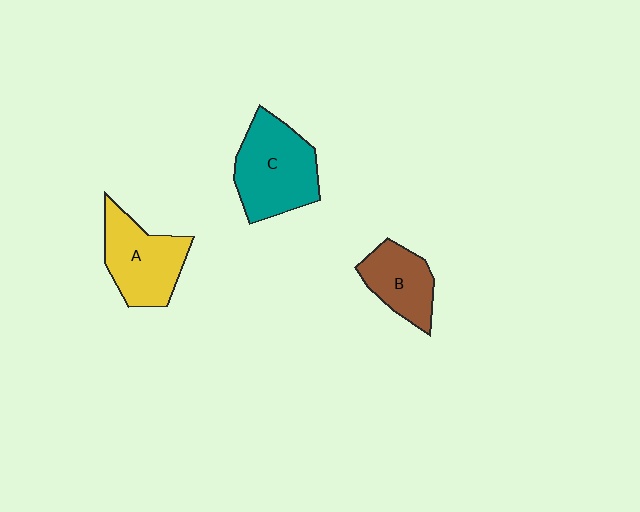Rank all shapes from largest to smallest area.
From largest to smallest: C (teal), A (yellow), B (brown).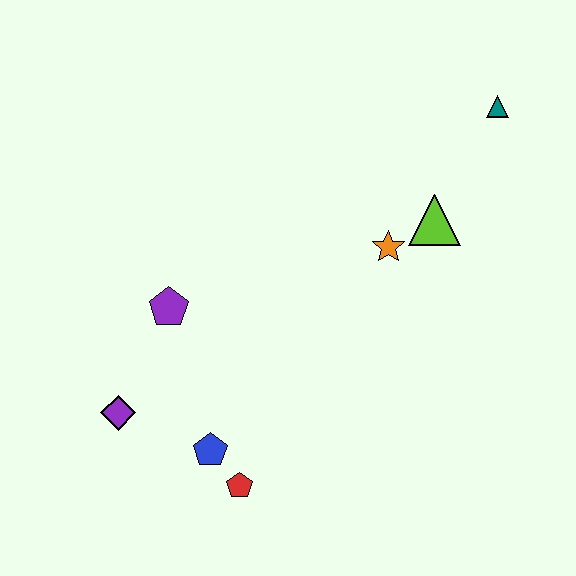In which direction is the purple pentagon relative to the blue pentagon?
The purple pentagon is above the blue pentagon.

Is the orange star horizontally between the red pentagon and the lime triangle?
Yes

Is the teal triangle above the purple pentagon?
Yes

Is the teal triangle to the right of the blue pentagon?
Yes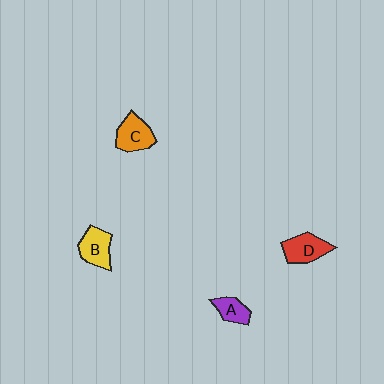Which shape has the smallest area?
Shape A (purple).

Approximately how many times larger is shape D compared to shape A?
Approximately 1.5 times.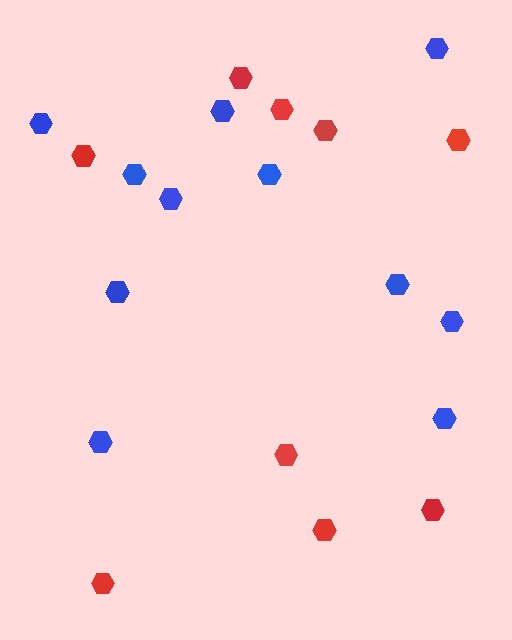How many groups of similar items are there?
There are 2 groups: one group of blue hexagons (11) and one group of red hexagons (9).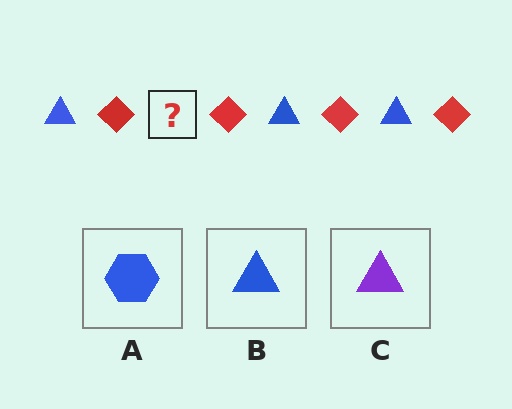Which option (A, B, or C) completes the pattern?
B.